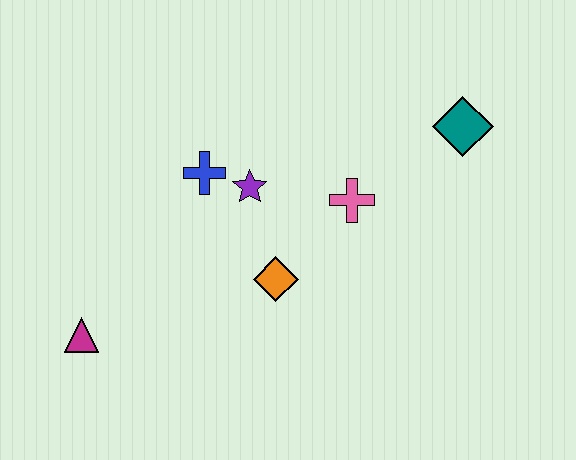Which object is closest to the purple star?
The blue cross is closest to the purple star.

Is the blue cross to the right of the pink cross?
No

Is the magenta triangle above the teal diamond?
No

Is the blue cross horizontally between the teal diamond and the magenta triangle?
Yes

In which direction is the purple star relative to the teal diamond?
The purple star is to the left of the teal diamond.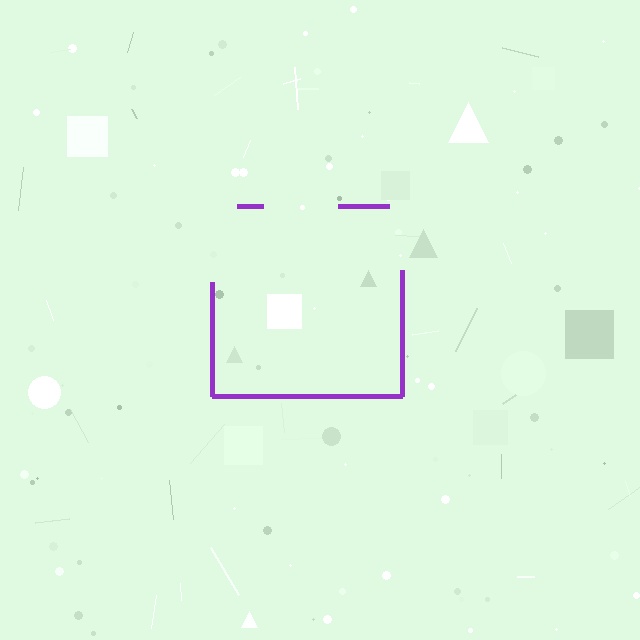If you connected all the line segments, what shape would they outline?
They would outline a square.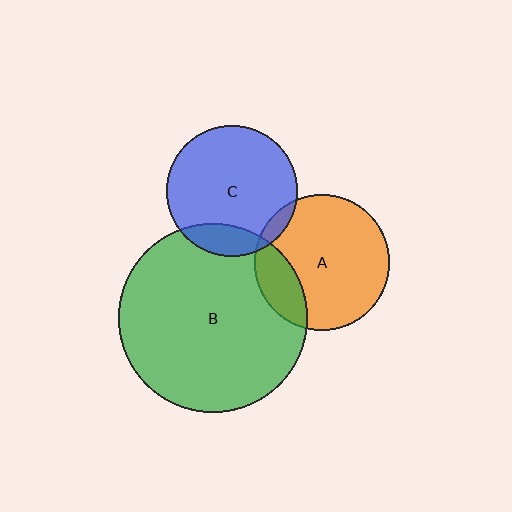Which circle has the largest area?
Circle B (green).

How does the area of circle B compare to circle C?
Approximately 2.1 times.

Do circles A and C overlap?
Yes.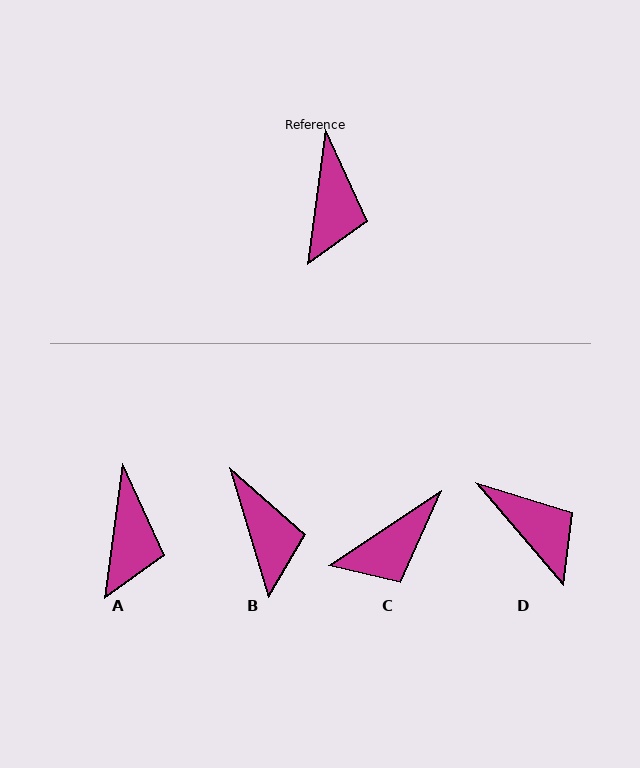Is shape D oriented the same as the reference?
No, it is off by about 48 degrees.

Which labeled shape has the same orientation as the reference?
A.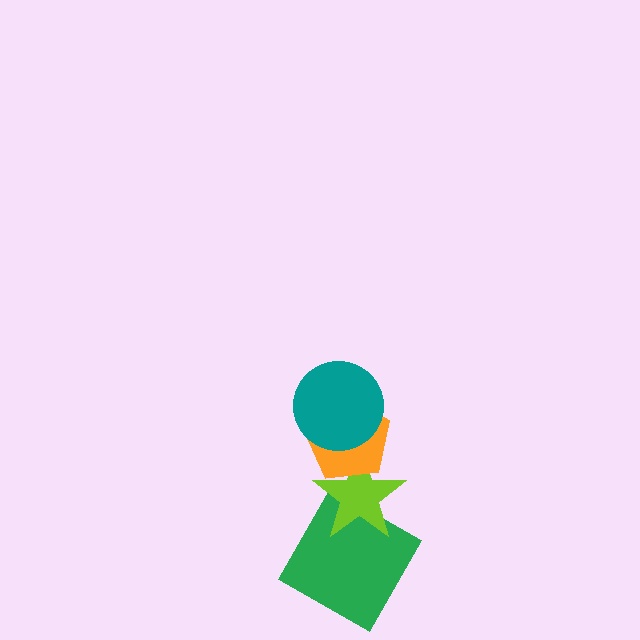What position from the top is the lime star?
The lime star is 3rd from the top.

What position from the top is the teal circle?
The teal circle is 1st from the top.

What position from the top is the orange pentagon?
The orange pentagon is 2nd from the top.